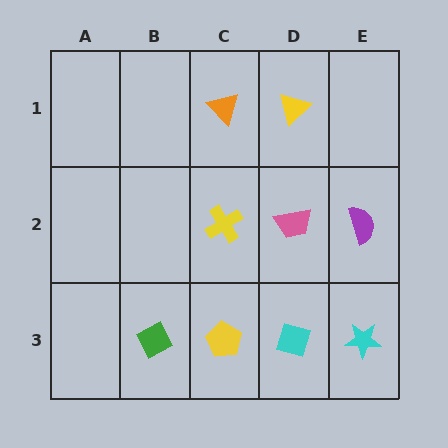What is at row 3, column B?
A green diamond.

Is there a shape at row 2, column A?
No, that cell is empty.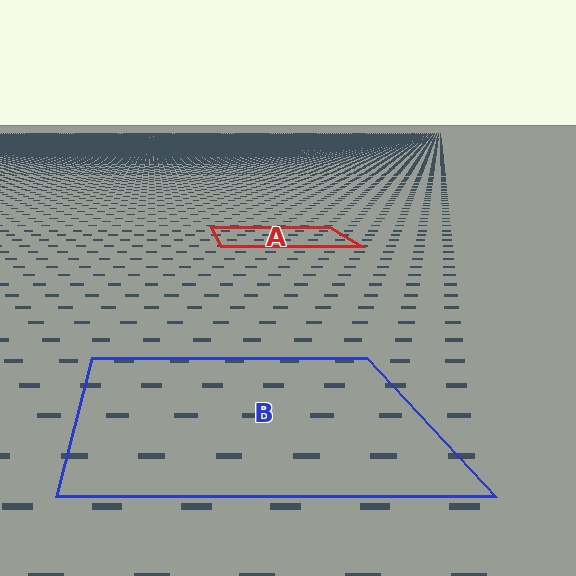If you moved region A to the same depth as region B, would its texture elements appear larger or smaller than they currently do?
They would appear larger. At a closer depth, the same texture elements are projected at a bigger on-screen size.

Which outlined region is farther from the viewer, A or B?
Region A is farther from the viewer — the texture elements inside it appear smaller and more densely packed.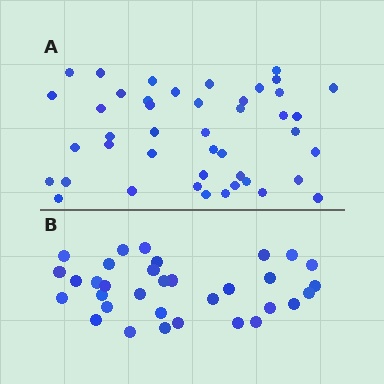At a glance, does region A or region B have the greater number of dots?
Region A (the top region) has more dots.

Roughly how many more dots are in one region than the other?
Region A has roughly 12 or so more dots than region B.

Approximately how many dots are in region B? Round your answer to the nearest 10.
About 30 dots. (The exact count is 33, which rounds to 30.)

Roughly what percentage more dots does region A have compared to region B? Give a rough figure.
About 35% more.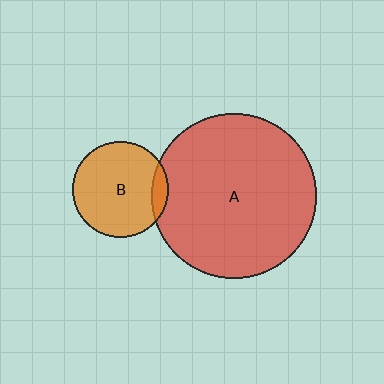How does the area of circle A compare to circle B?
Approximately 2.9 times.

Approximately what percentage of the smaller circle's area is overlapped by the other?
Approximately 10%.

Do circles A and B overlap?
Yes.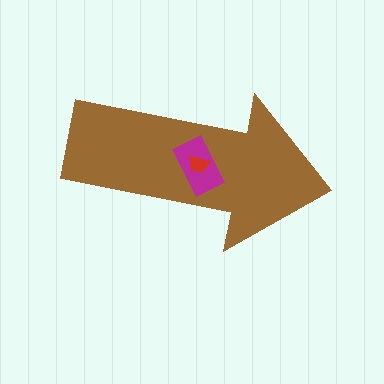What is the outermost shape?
The brown arrow.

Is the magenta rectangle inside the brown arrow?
Yes.